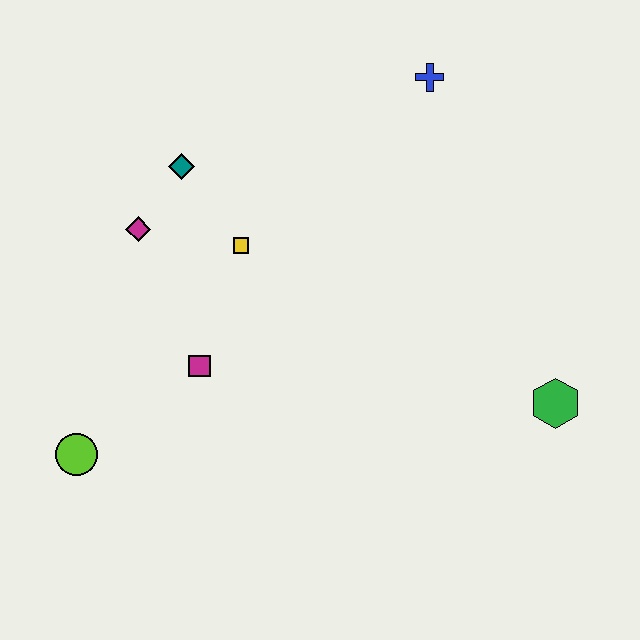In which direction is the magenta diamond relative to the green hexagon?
The magenta diamond is to the left of the green hexagon.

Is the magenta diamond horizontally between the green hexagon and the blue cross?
No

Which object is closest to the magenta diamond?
The teal diamond is closest to the magenta diamond.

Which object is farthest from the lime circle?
The blue cross is farthest from the lime circle.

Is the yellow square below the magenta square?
No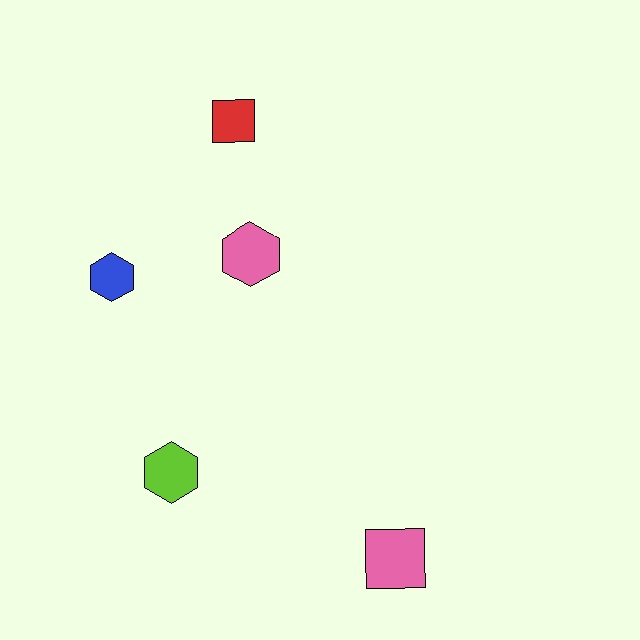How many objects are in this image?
There are 5 objects.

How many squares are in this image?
There are 2 squares.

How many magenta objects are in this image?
There are no magenta objects.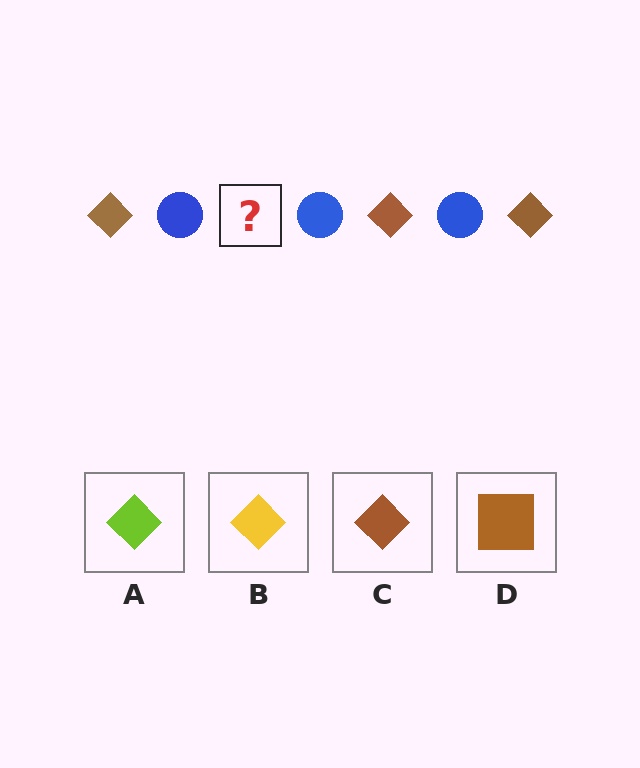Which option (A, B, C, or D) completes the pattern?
C.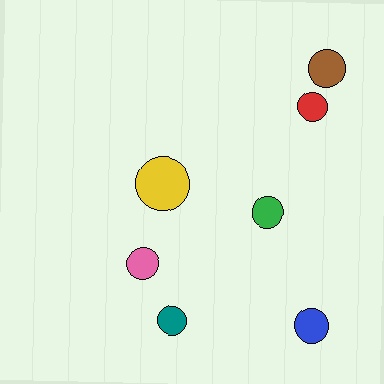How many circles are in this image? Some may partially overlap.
There are 7 circles.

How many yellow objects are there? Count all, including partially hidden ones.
There is 1 yellow object.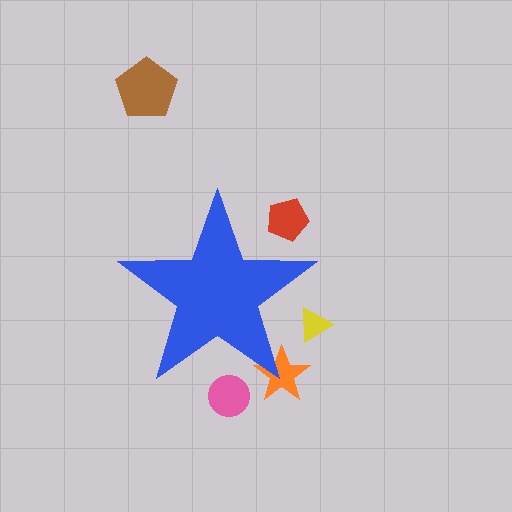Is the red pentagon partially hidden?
Yes, the red pentagon is partially hidden behind the blue star.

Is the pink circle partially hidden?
Yes, the pink circle is partially hidden behind the blue star.